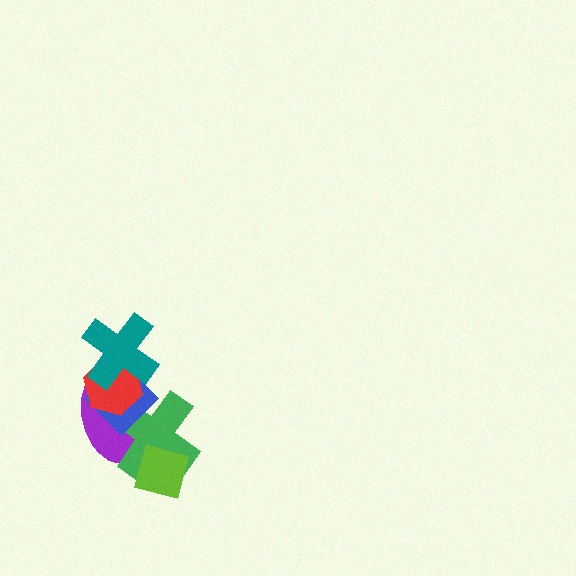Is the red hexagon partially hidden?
Yes, it is partially covered by another shape.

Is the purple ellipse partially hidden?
Yes, it is partially covered by another shape.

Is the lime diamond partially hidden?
No, no other shape covers it.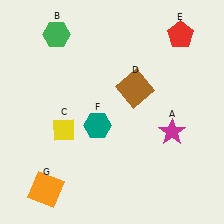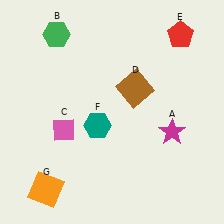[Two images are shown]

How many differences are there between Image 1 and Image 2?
There is 1 difference between the two images.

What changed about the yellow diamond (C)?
In Image 1, C is yellow. In Image 2, it changed to pink.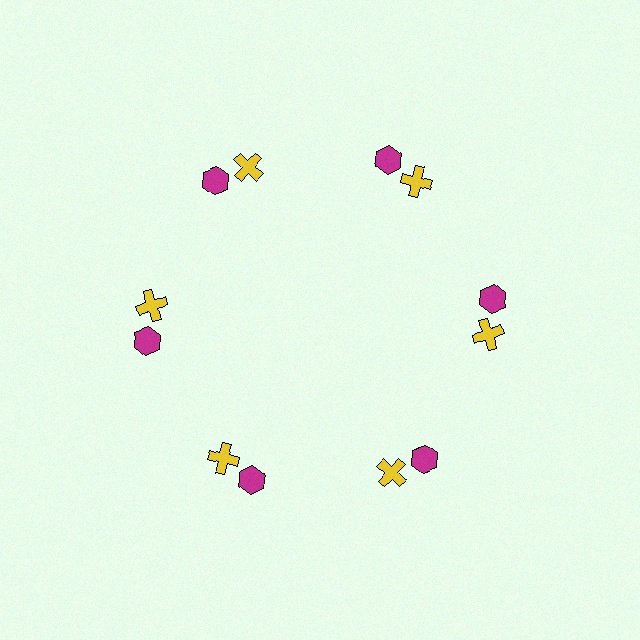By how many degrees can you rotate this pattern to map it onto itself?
The pattern maps onto itself every 60 degrees of rotation.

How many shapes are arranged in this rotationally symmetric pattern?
There are 12 shapes, arranged in 6 groups of 2.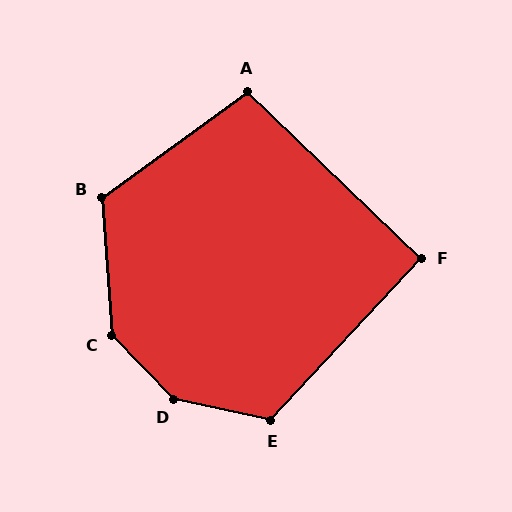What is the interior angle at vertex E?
Approximately 120 degrees (obtuse).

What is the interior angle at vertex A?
Approximately 100 degrees (obtuse).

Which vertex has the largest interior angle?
D, at approximately 147 degrees.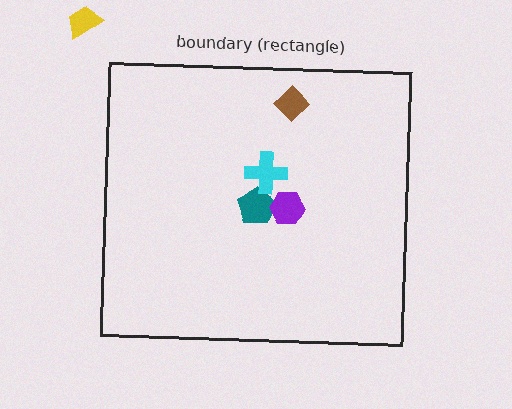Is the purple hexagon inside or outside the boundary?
Inside.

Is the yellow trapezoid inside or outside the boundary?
Outside.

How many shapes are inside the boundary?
4 inside, 1 outside.